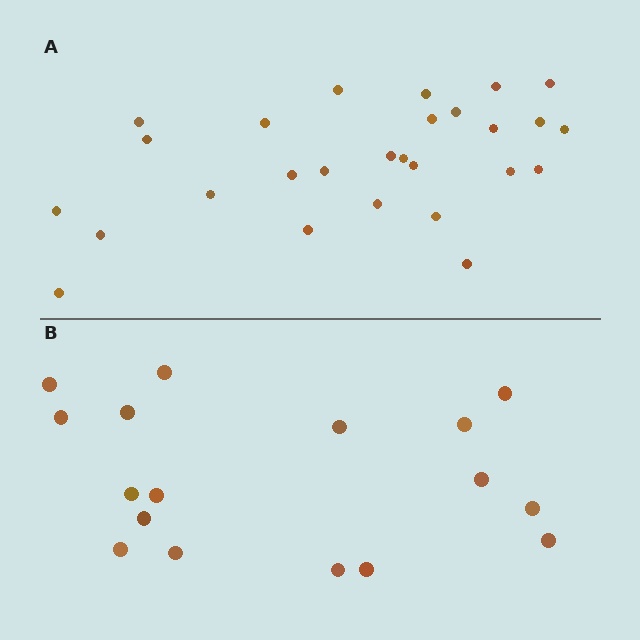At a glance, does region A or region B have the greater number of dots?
Region A (the top region) has more dots.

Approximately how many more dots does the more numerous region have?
Region A has roughly 10 or so more dots than region B.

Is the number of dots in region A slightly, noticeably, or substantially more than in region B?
Region A has substantially more. The ratio is roughly 1.6 to 1.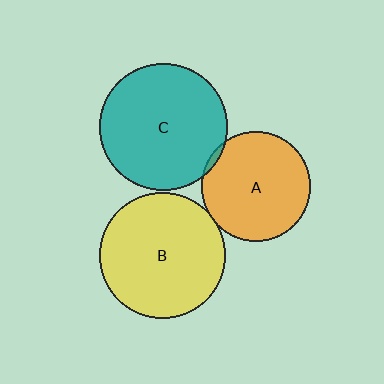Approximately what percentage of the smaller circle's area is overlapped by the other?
Approximately 5%.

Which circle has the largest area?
Circle C (teal).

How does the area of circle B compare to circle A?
Approximately 1.3 times.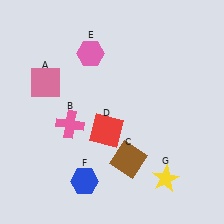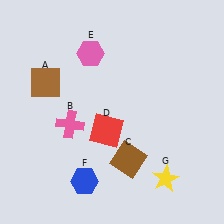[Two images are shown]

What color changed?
The square (A) changed from pink in Image 1 to brown in Image 2.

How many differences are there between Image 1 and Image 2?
There is 1 difference between the two images.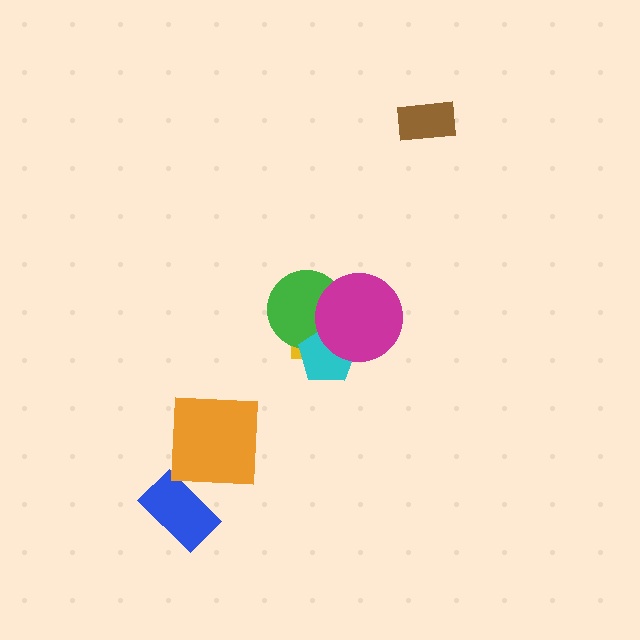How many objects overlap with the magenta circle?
3 objects overlap with the magenta circle.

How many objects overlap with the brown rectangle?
0 objects overlap with the brown rectangle.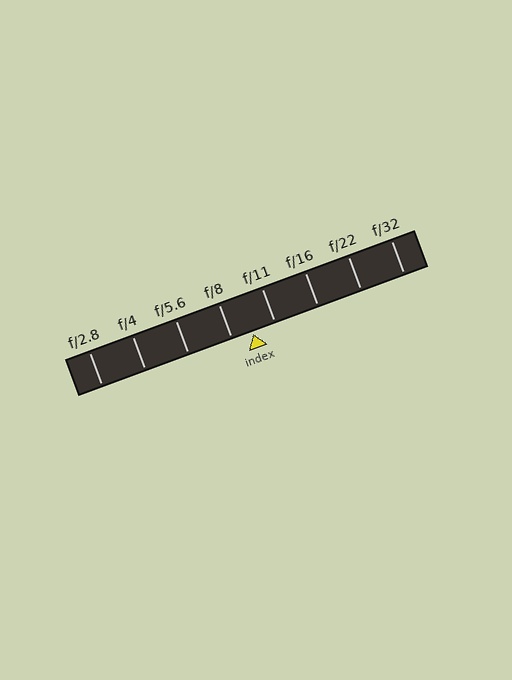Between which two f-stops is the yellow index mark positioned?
The index mark is between f/8 and f/11.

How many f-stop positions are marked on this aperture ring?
There are 8 f-stop positions marked.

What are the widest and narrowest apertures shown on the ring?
The widest aperture shown is f/2.8 and the narrowest is f/32.